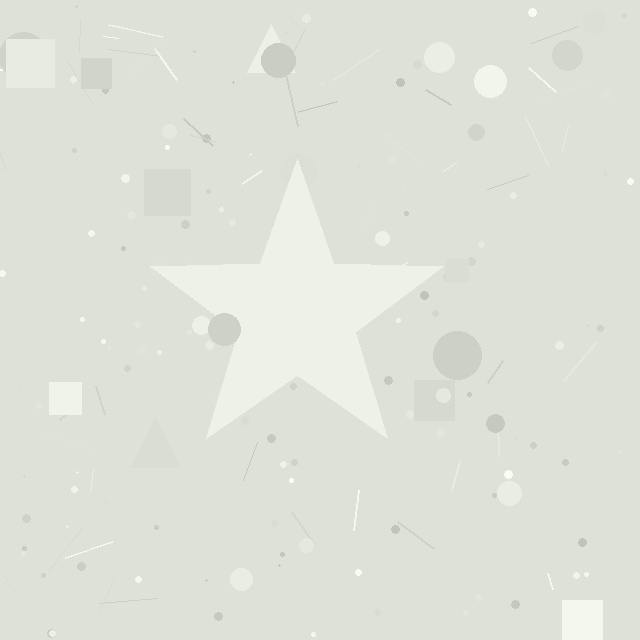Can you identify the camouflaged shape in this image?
The camouflaged shape is a star.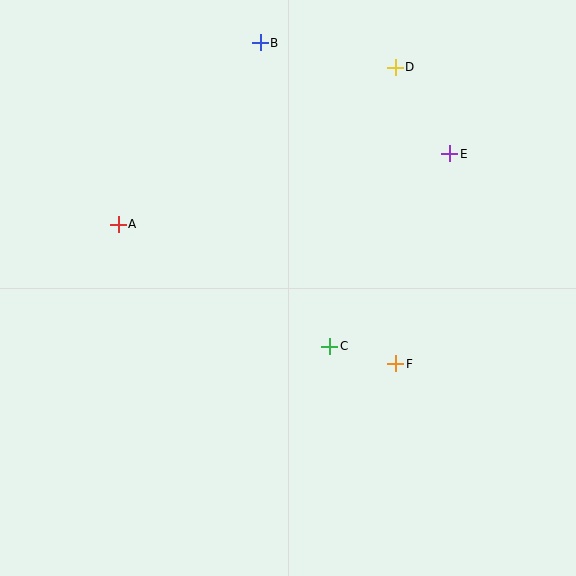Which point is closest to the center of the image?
Point C at (330, 346) is closest to the center.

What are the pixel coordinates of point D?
Point D is at (395, 67).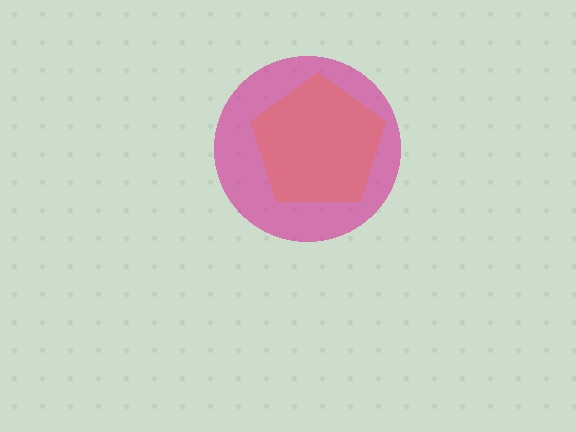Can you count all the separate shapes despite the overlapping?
Yes, there are 2 separate shapes.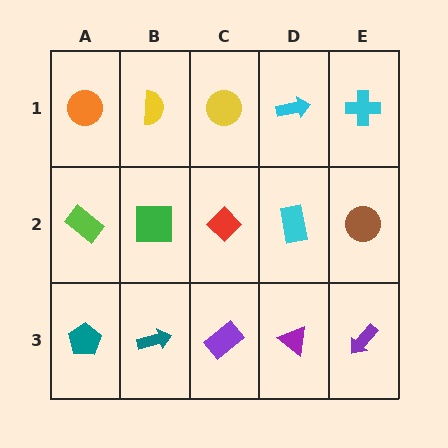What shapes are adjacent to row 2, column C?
A yellow circle (row 1, column C), a purple rectangle (row 3, column C), a green square (row 2, column B), a cyan rectangle (row 2, column D).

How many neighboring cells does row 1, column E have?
2.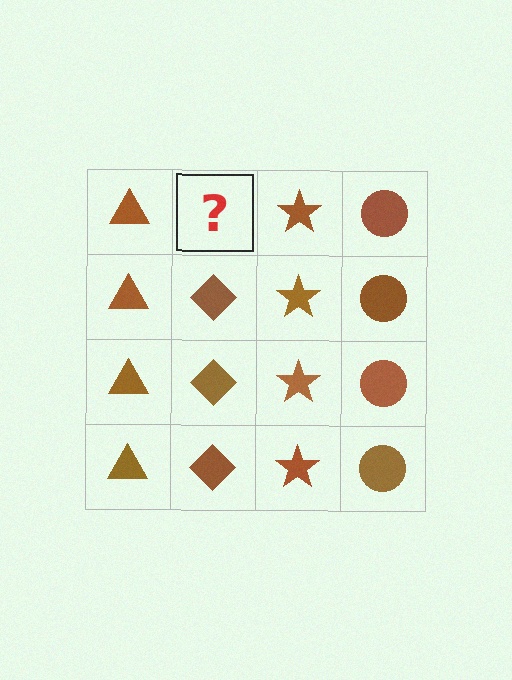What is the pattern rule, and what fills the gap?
The rule is that each column has a consistent shape. The gap should be filled with a brown diamond.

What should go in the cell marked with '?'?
The missing cell should contain a brown diamond.